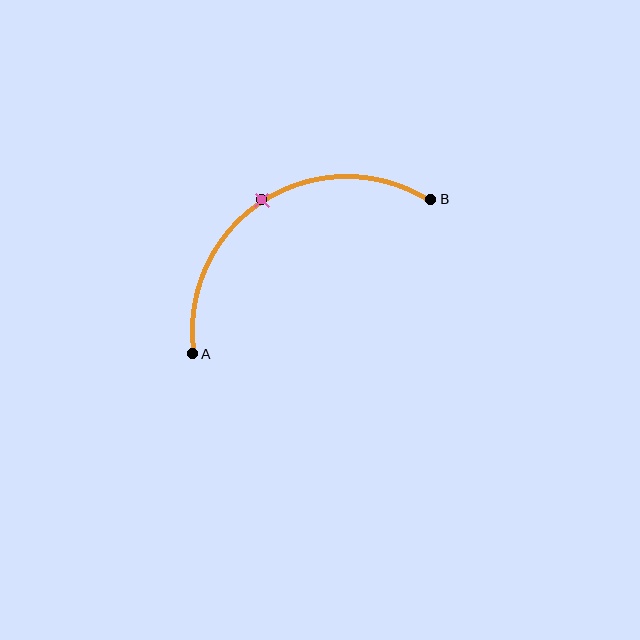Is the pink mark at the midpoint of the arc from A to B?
Yes. The pink mark lies on the arc at equal arc-length from both A and B — it is the arc midpoint.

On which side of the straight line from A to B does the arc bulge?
The arc bulges above the straight line connecting A and B.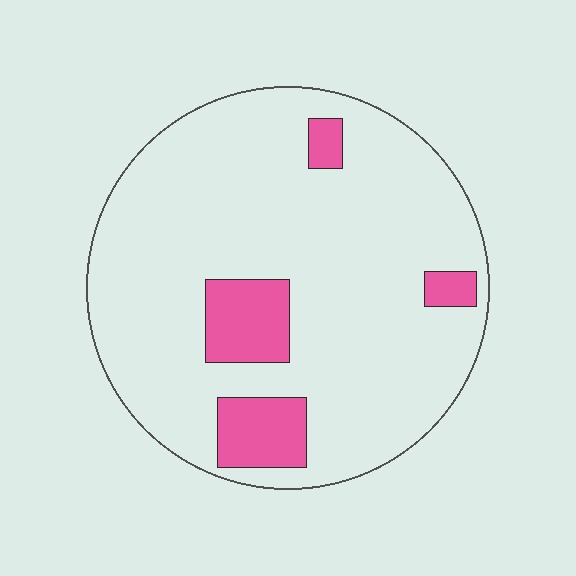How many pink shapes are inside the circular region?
4.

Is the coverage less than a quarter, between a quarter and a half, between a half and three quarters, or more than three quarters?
Less than a quarter.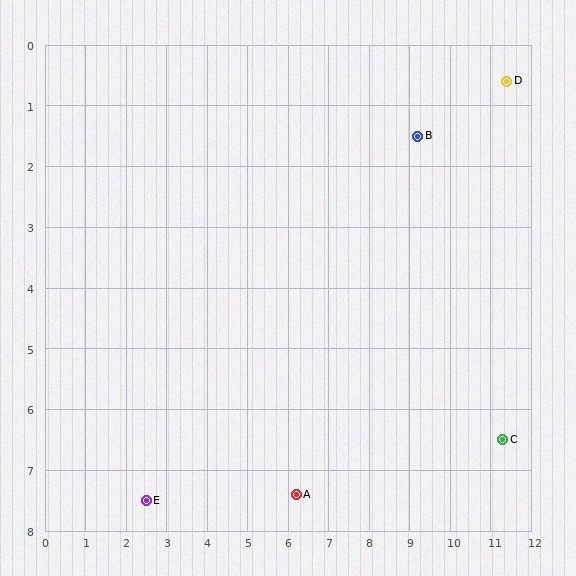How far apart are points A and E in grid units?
Points A and E are about 3.7 grid units apart.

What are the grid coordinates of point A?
Point A is at approximately (6.2, 7.4).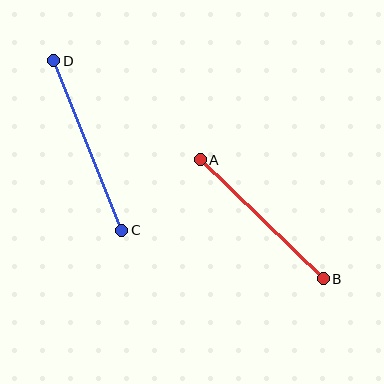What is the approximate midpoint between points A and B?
The midpoint is at approximately (262, 219) pixels.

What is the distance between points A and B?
The distance is approximately 171 pixels.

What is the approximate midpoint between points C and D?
The midpoint is at approximately (88, 145) pixels.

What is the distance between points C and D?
The distance is approximately 183 pixels.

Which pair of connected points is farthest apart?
Points C and D are farthest apart.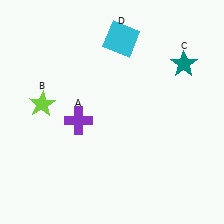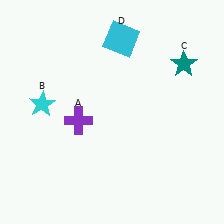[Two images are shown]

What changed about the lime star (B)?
In Image 1, B is lime. In Image 2, it changed to cyan.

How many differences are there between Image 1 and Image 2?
There is 1 difference between the two images.